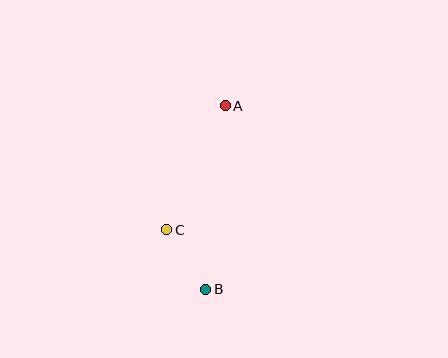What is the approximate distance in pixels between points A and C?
The distance between A and C is approximately 137 pixels.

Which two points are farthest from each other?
Points A and B are farthest from each other.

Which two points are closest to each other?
Points B and C are closest to each other.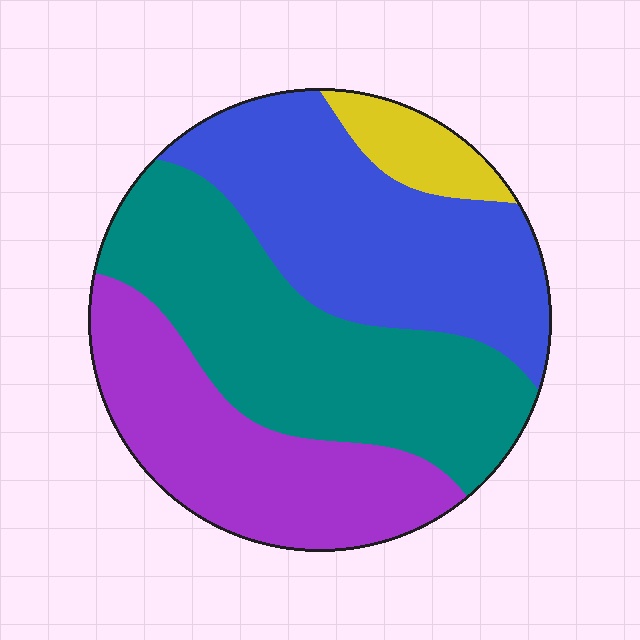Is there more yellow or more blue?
Blue.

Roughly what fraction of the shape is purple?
Purple takes up about one quarter (1/4) of the shape.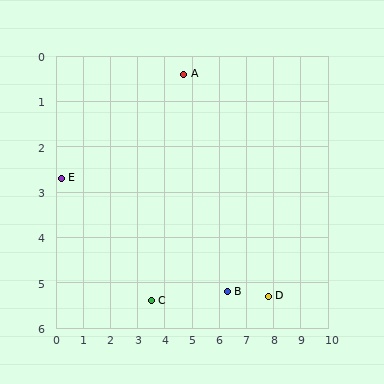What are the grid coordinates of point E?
Point E is at approximately (0.2, 2.7).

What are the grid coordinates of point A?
Point A is at approximately (4.7, 0.4).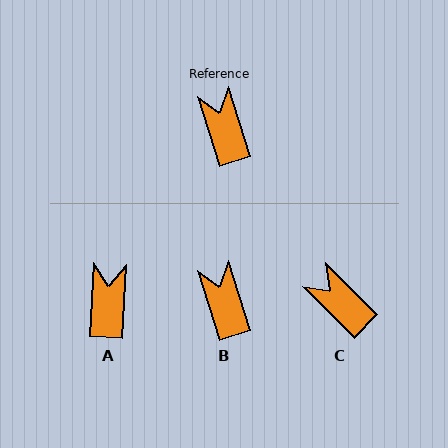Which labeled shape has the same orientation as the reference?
B.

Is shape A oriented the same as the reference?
No, it is off by about 21 degrees.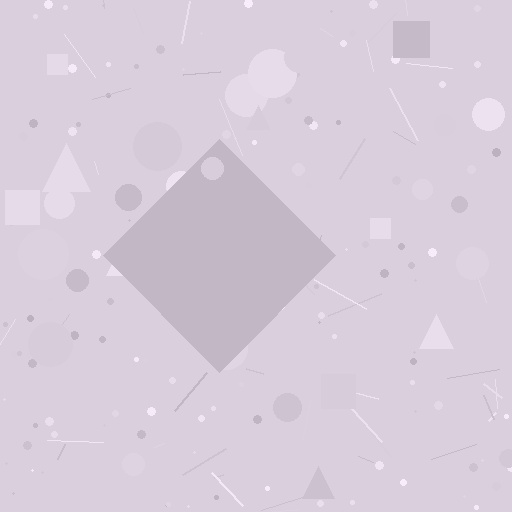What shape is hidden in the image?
A diamond is hidden in the image.